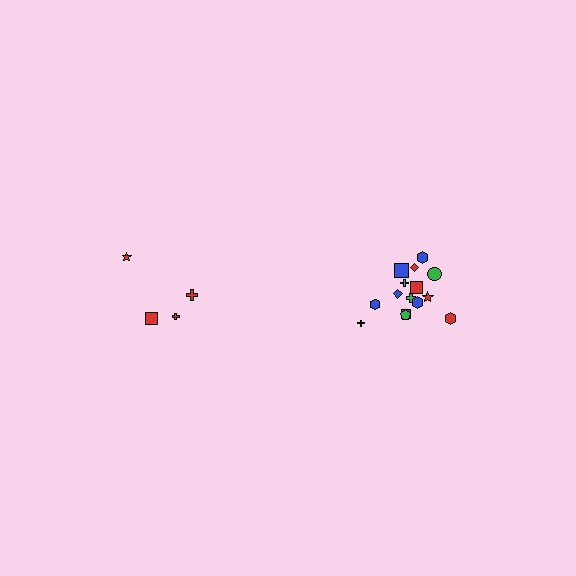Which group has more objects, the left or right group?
The right group.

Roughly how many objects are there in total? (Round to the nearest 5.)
Roughly 20 objects in total.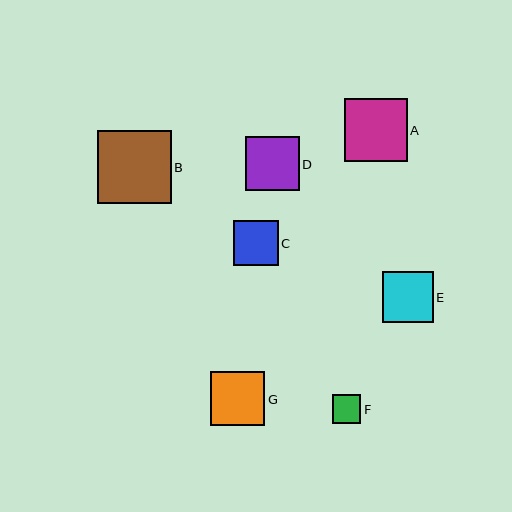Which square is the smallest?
Square F is the smallest with a size of approximately 29 pixels.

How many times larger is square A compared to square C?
Square A is approximately 1.4 times the size of square C.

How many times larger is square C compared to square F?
Square C is approximately 1.5 times the size of square F.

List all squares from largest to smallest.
From largest to smallest: B, A, D, G, E, C, F.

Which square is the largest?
Square B is the largest with a size of approximately 73 pixels.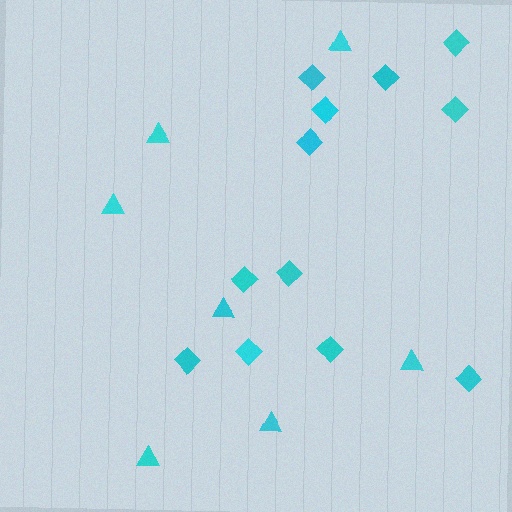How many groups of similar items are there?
There are 2 groups: one group of diamonds (12) and one group of triangles (7).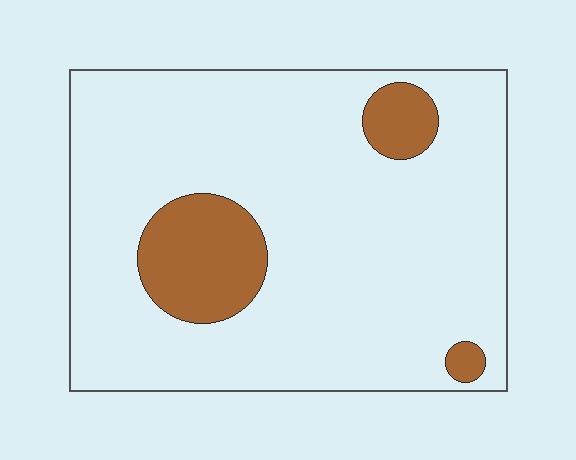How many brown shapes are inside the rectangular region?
3.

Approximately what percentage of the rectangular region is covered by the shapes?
Approximately 15%.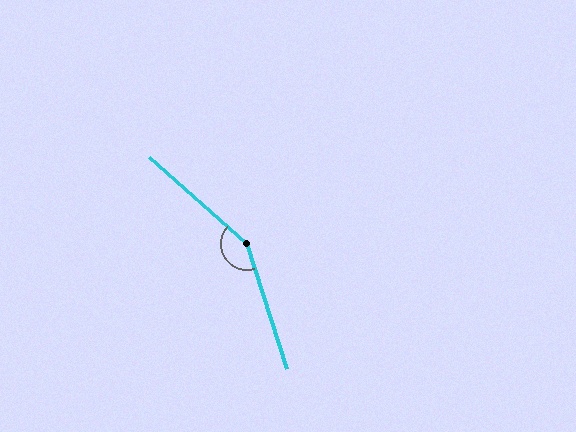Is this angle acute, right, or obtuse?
It is obtuse.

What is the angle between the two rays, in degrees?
Approximately 149 degrees.